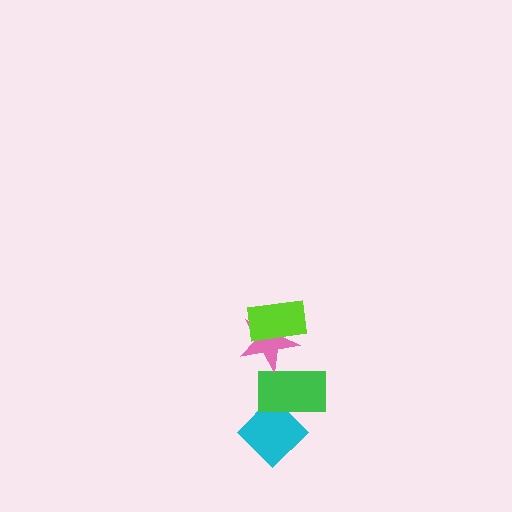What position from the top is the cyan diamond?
The cyan diamond is 4th from the top.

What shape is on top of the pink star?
The lime rectangle is on top of the pink star.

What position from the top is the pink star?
The pink star is 2nd from the top.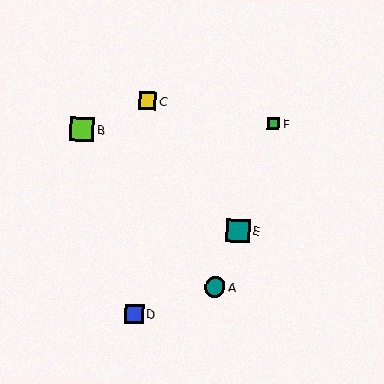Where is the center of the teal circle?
The center of the teal circle is at (215, 287).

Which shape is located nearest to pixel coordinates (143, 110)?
The yellow square (labeled C) at (148, 101) is nearest to that location.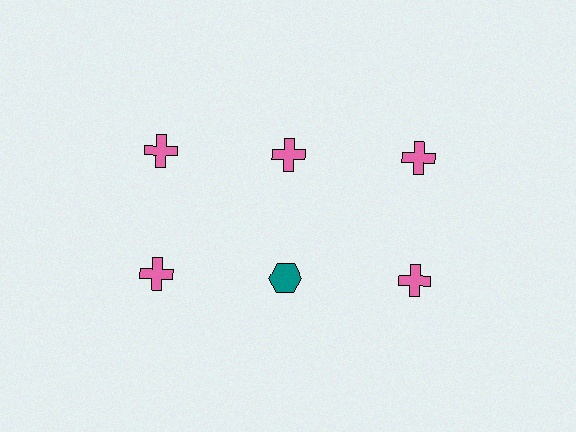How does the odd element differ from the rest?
It differs in both color (teal instead of pink) and shape (hexagon instead of cross).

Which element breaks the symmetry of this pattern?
The teal hexagon in the second row, second from left column breaks the symmetry. All other shapes are pink crosses.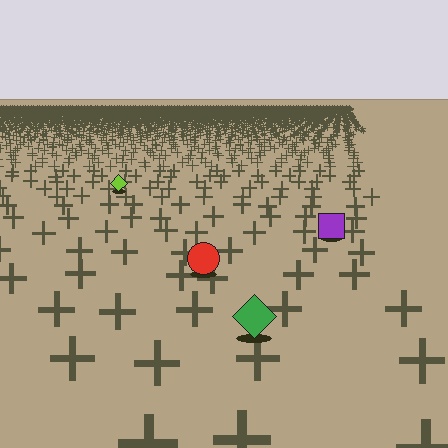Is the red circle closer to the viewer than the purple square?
Yes. The red circle is closer — you can tell from the texture gradient: the ground texture is coarser near it.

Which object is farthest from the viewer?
The lime diamond is farthest from the viewer. It appears smaller and the ground texture around it is denser.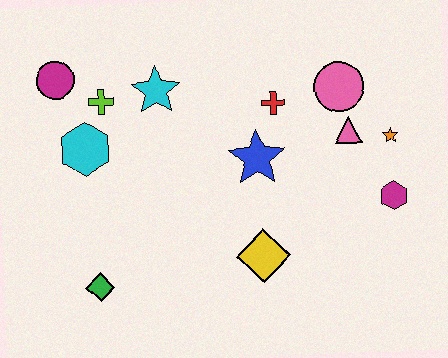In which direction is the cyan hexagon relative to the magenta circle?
The cyan hexagon is below the magenta circle.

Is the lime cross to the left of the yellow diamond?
Yes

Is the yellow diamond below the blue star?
Yes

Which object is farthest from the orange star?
The magenta circle is farthest from the orange star.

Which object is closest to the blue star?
The red cross is closest to the blue star.